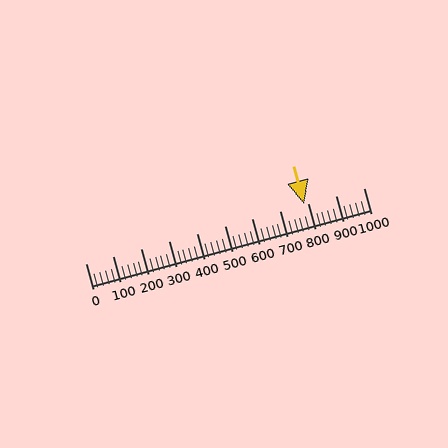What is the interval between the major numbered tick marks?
The major tick marks are spaced 100 units apart.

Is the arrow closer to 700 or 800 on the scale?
The arrow is closer to 800.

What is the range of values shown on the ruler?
The ruler shows values from 0 to 1000.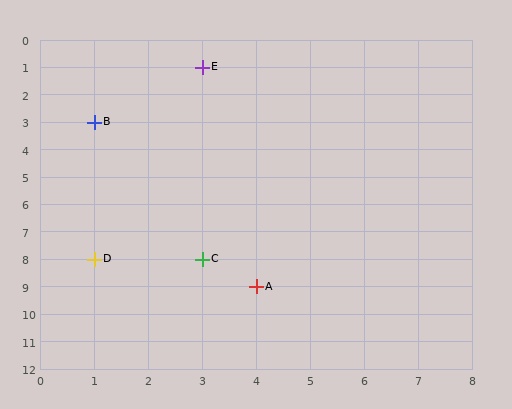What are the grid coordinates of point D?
Point D is at grid coordinates (1, 8).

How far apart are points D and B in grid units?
Points D and B are 5 rows apart.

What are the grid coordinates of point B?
Point B is at grid coordinates (1, 3).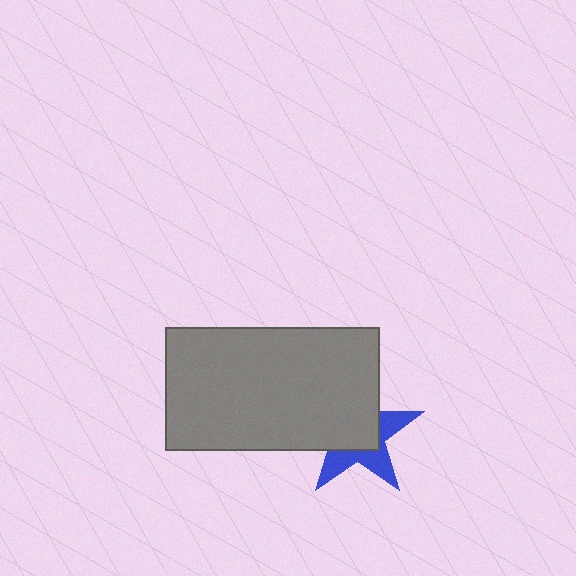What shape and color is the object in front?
The object in front is a gray rectangle.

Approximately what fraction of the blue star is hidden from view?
Roughly 59% of the blue star is hidden behind the gray rectangle.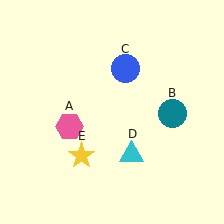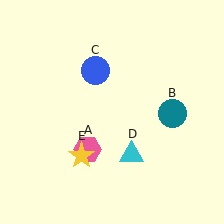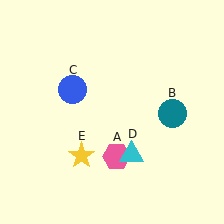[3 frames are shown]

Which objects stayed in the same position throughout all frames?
Teal circle (object B) and cyan triangle (object D) and yellow star (object E) remained stationary.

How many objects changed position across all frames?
2 objects changed position: pink hexagon (object A), blue circle (object C).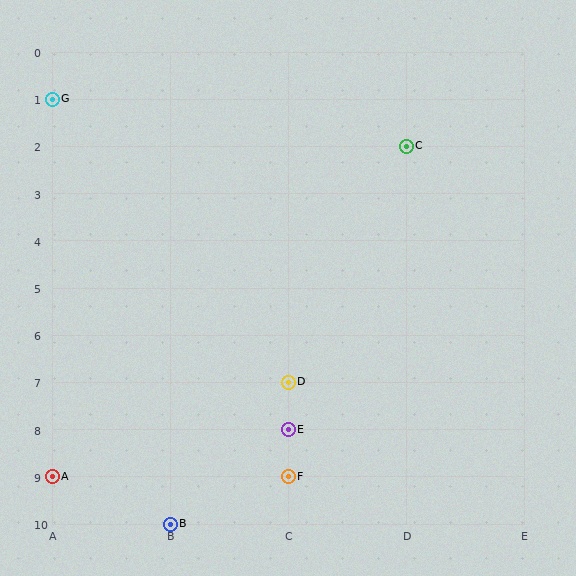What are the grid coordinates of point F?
Point F is at grid coordinates (C, 9).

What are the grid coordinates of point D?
Point D is at grid coordinates (C, 7).